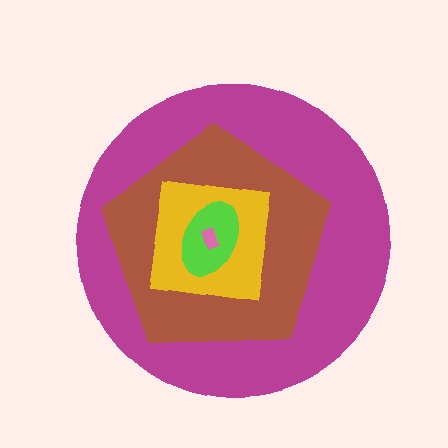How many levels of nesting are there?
5.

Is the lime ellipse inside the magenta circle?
Yes.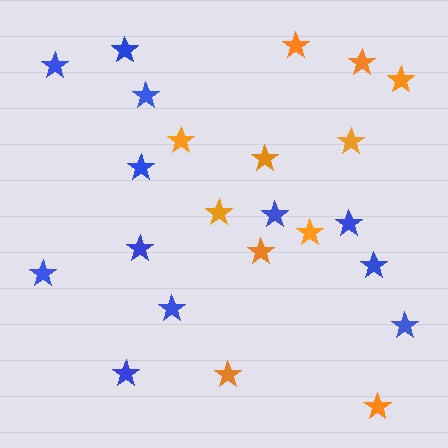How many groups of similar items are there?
There are 2 groups: one group of orange stars (11) and one group of blue stars (12).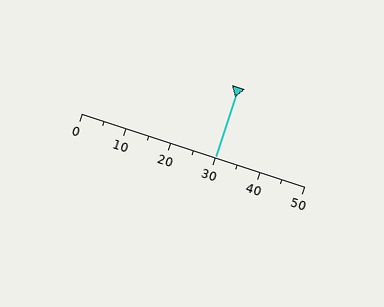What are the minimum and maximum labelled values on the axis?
The axis runs from 0 to 50.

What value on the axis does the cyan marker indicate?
The marker indicates approximately 30.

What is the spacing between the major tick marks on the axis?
The major ticks are spaced 10 apart.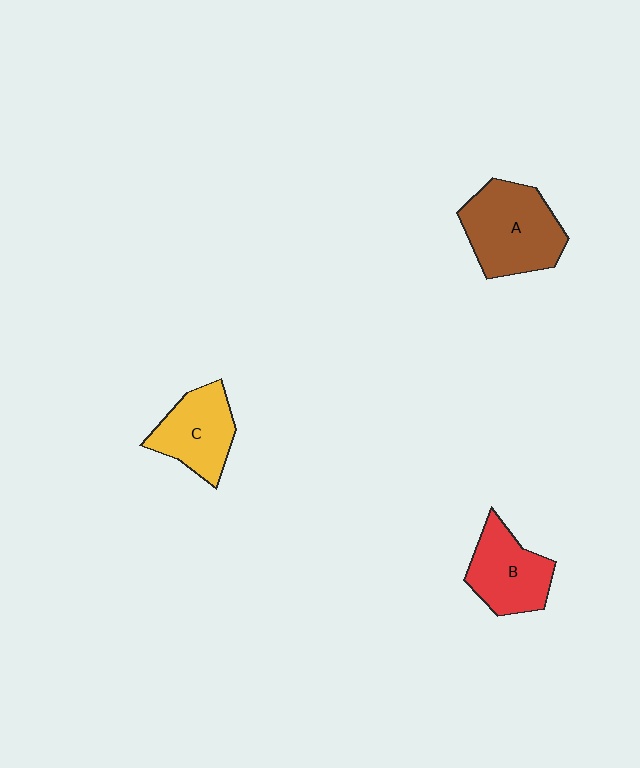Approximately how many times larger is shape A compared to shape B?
Approximately 1.3 times.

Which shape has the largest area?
Shape A (brown).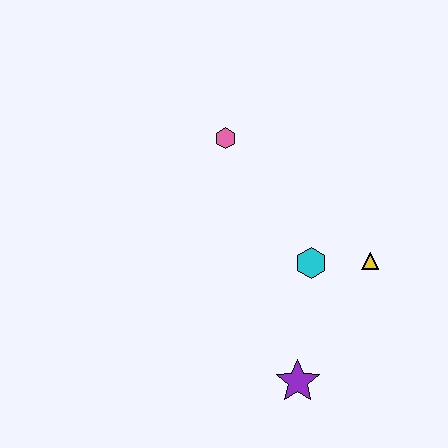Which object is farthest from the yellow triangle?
The pink hexagon is farthest from the yellow triangle.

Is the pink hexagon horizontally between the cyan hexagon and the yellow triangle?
No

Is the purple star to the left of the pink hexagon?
No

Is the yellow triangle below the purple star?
No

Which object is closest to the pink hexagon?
The cyan hexagon is closest to the pink hexagon.